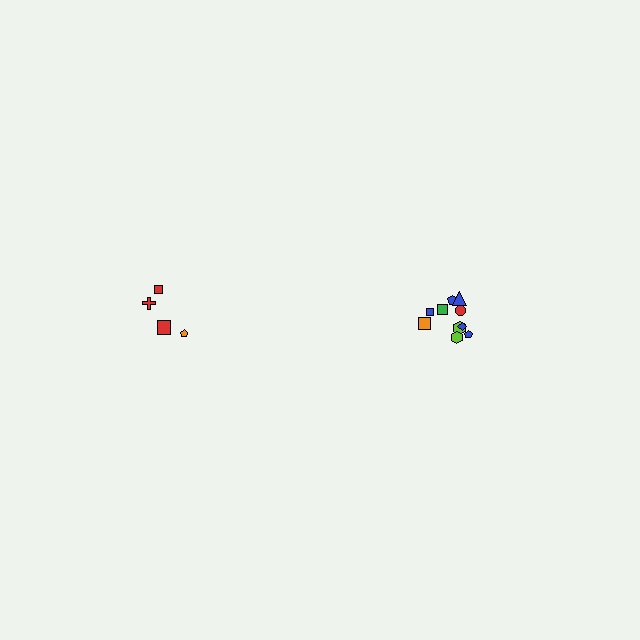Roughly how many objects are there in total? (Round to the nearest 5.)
Roughly 15 objects in total.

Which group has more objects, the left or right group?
The right group.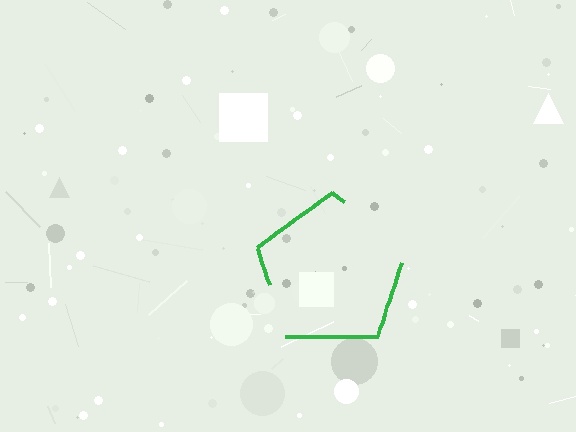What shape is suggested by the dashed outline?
The dashed outline suggests a pentagon.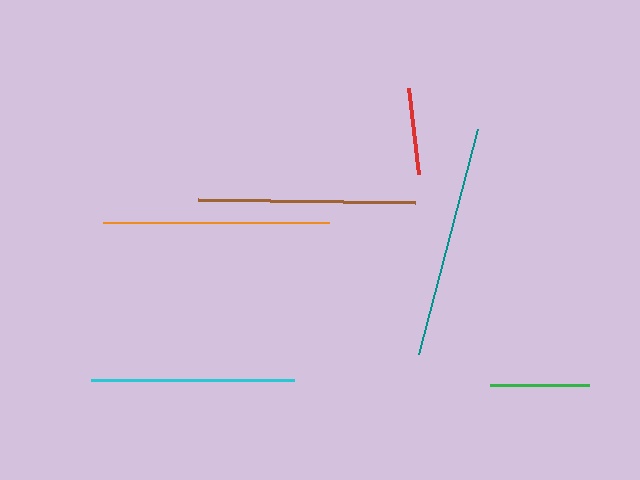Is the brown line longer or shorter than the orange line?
The orange line is longer than the brown line.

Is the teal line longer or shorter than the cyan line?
The teal line is longer than the cyan line.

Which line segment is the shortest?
The red line is the shortest at approximately 87 pixels.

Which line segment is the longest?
The teal line is the longest at approximately 232 pixels.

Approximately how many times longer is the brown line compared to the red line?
The brown line is approximately 2.5 times the length of the red line.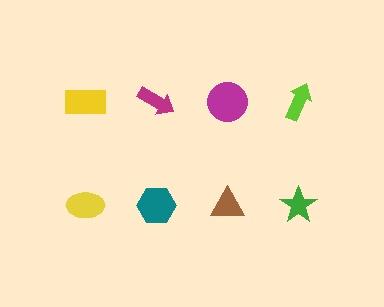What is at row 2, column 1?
A yellow ellipse.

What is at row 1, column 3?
A magenta circle.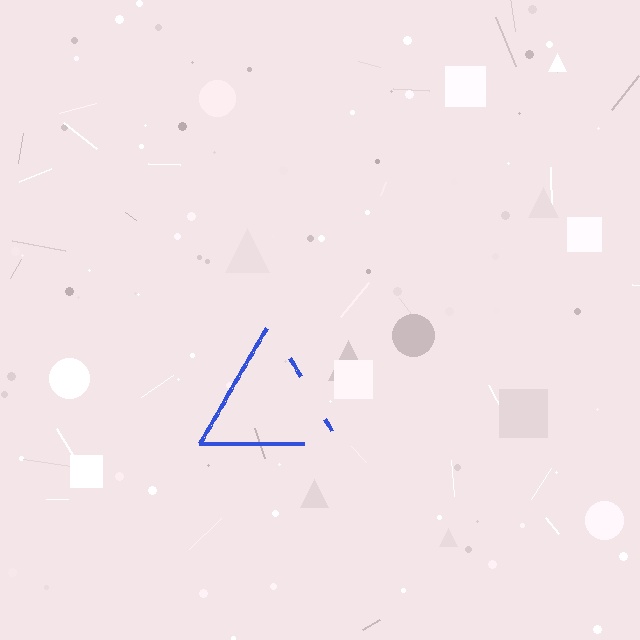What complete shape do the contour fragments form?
The contour fragments form a triangle.